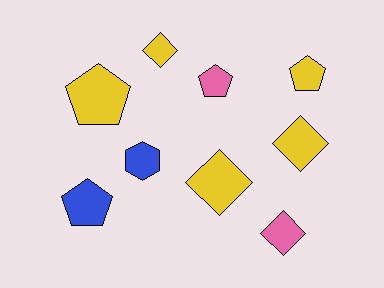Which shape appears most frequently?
Diamond, with 4 objects.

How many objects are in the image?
There are 9 objects.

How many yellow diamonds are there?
There are 3 yellow diamonds.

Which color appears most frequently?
Yellow, with 5 objects.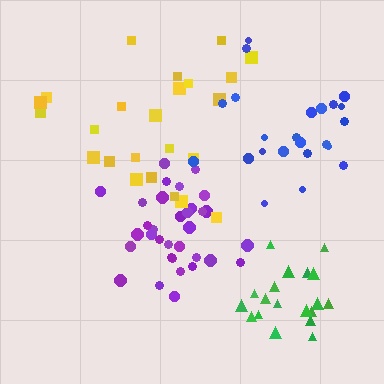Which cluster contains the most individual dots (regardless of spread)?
Purple (33).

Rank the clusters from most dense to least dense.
purple, green, blue, yellow.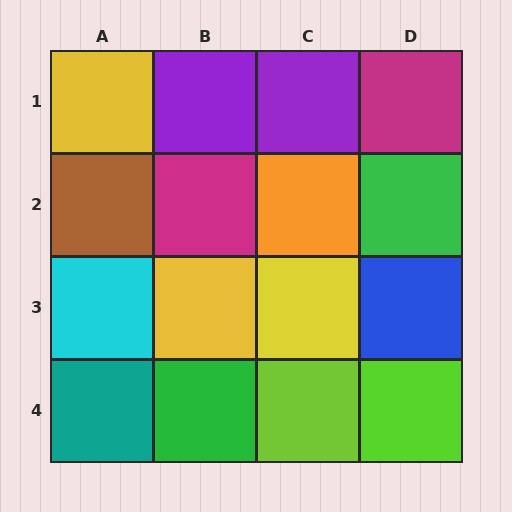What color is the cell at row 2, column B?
Magenta.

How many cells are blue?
1 cell is blue.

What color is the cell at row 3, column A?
Cyan.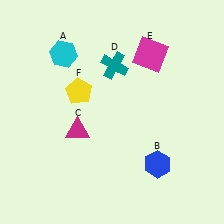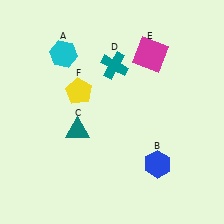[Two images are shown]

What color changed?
The triangle (C) changed from magenta in Image 1 to teal in Image 2.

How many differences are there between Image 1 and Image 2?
There is 1 difference between the two images.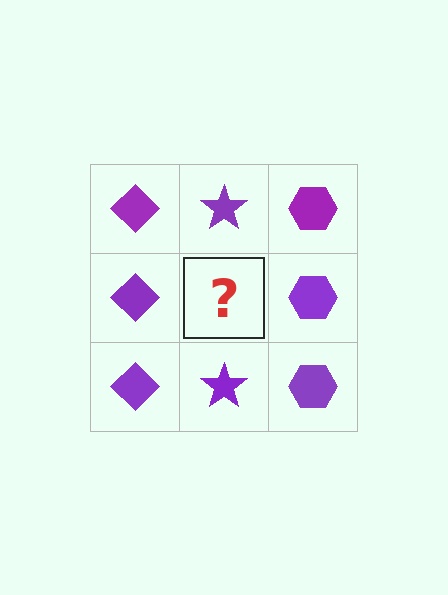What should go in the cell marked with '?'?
The missing cell should contain a purple star.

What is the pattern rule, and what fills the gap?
The rule is that each column has a consistent shape. The gap should be filled with a purple star.